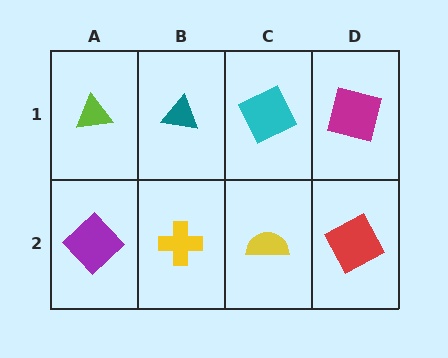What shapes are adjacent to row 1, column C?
A yellow semicircle (row 2, column C), a teal triangle (row 1, column B), a magenta square (row 1, column D).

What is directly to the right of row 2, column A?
A yellow cross.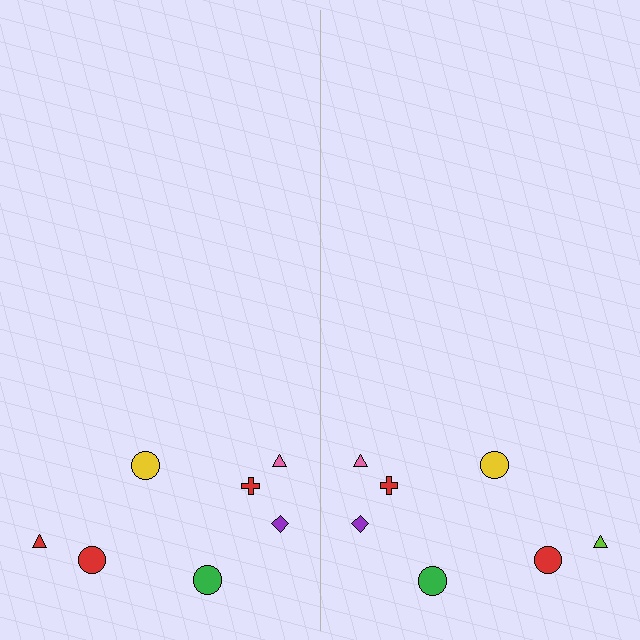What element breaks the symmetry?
The lime triangle on the right side breaks the symmetry — its mirror counterpart is red.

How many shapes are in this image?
There are 14 shapes in this image.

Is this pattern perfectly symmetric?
No, the pattern is not perfectly symmetric. The lime triangle on the right side breaks the symmetry — its mirror counterpart is red.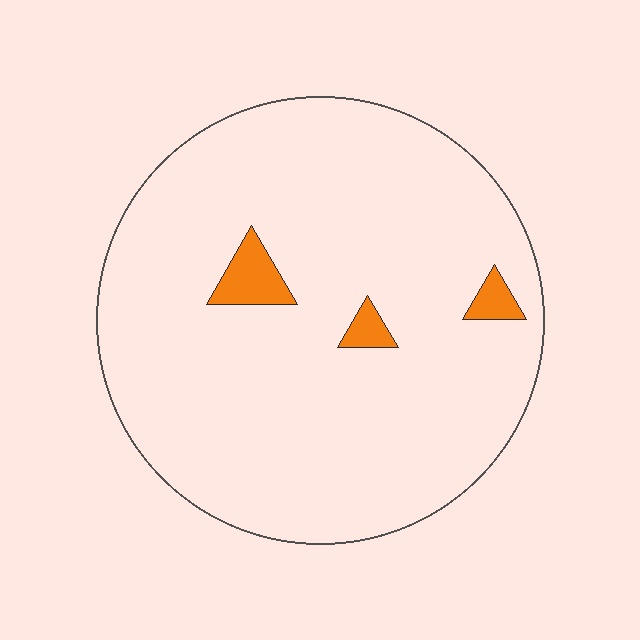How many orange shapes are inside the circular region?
3.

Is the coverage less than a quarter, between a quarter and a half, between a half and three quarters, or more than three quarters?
Less than a quarter.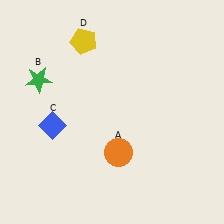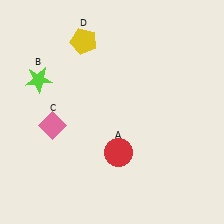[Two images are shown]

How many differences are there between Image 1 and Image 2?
There are 3 differences between the two images.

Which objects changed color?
A changed from orange to red. B changed from green to lime. C changed from blue to pink.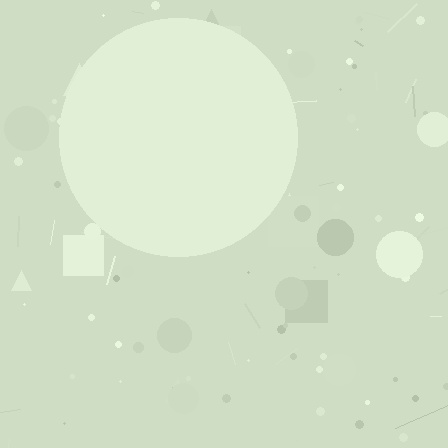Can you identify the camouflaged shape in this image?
The camouflaged shape is a circle.